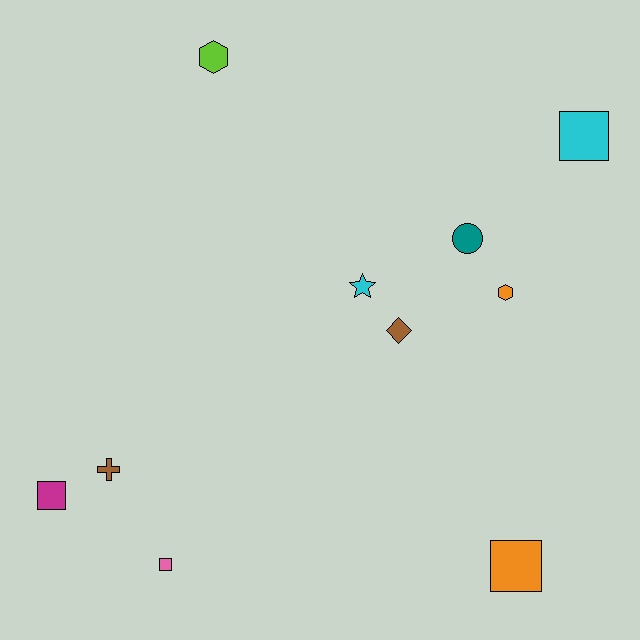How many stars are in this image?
There is 1 star.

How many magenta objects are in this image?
There is 1 magenta object.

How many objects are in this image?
There are 10 objects.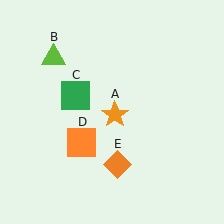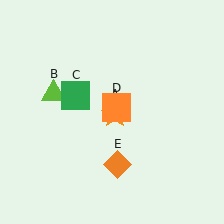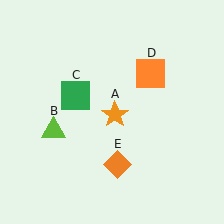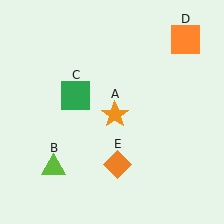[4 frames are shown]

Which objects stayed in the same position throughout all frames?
Orange star (object A) and green square (object C) and orange diamond (object E) remained stationary.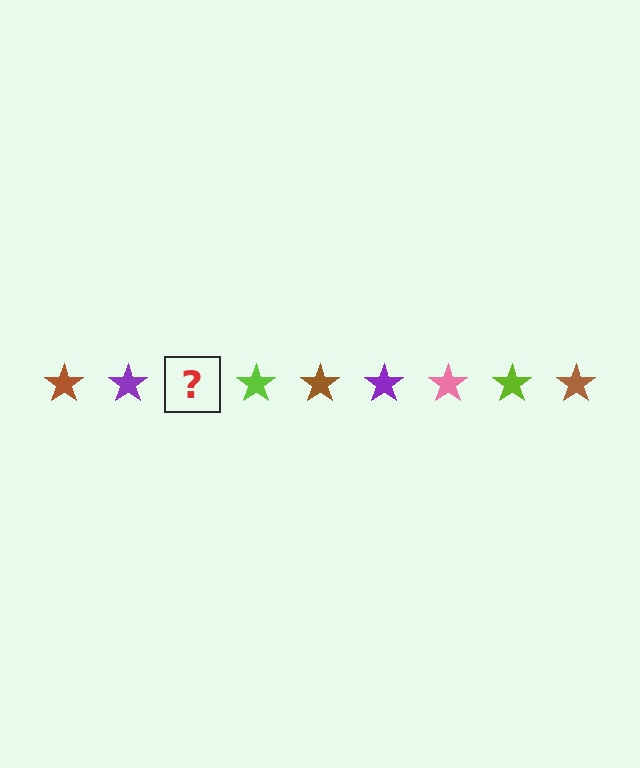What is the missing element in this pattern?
The missing element is a pink star.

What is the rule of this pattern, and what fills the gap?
The rule is that the pattern cycles through brown, purple, pink, lime stars. The gap should be filled with a pink star.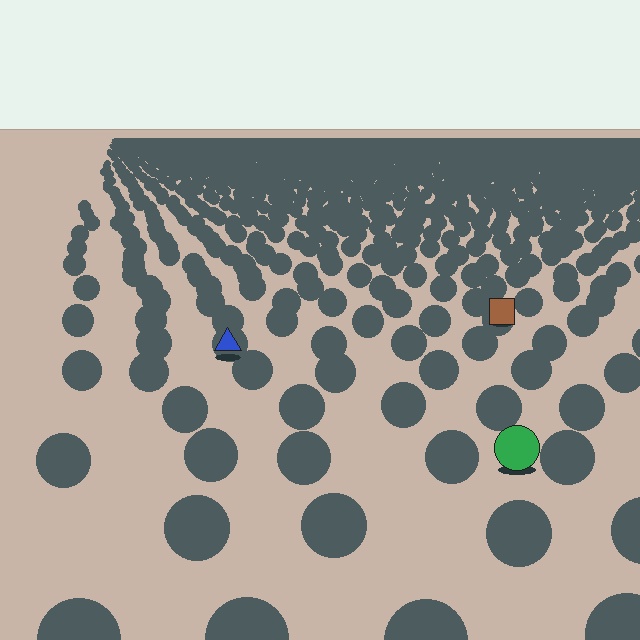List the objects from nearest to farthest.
From nearest to farthest: the green circle, the blue triangle, the brown square.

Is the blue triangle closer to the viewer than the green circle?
No. The green circle is closer — you can tell from the texture gradient: the ground texture is coarser near it.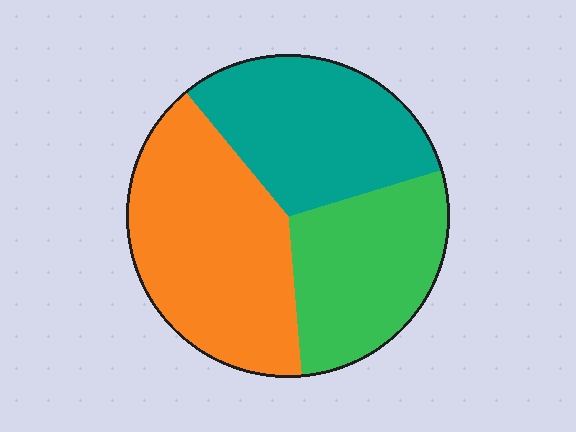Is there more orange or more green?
Orange.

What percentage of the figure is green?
Green covers around 30% of the figure.